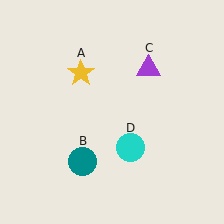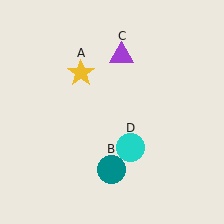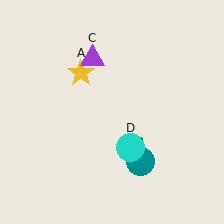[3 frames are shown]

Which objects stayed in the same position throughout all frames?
Yellow star (object A) and cyan circle (object D) remained stationary.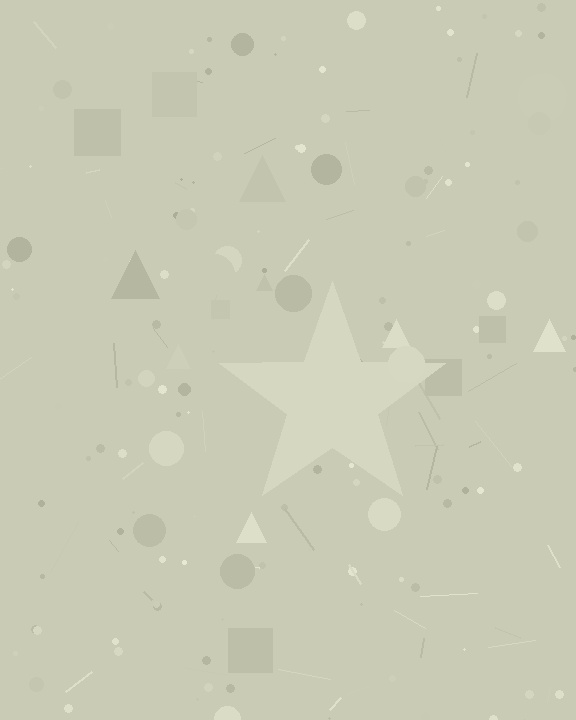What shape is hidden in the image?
A star is hidden in the image.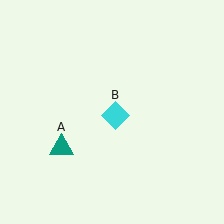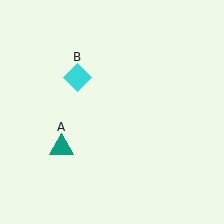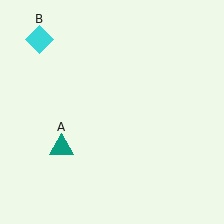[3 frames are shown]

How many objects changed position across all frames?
1 object changed position: cyan diamond (object B).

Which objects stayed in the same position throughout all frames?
Teal triangle (object A) remained stationary.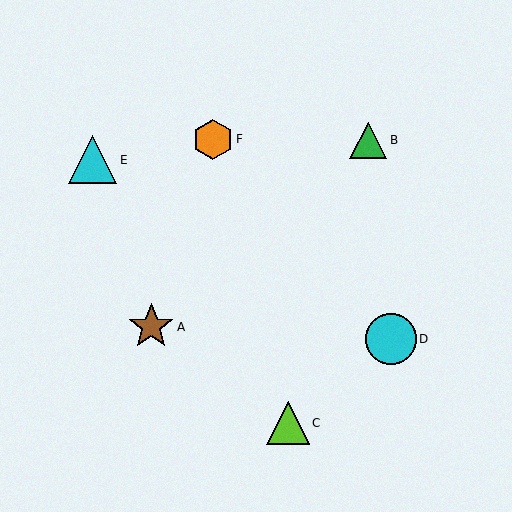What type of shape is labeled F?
Shape F is an orange hexagon.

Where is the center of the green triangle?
The center of the green triangle is at (368, 140).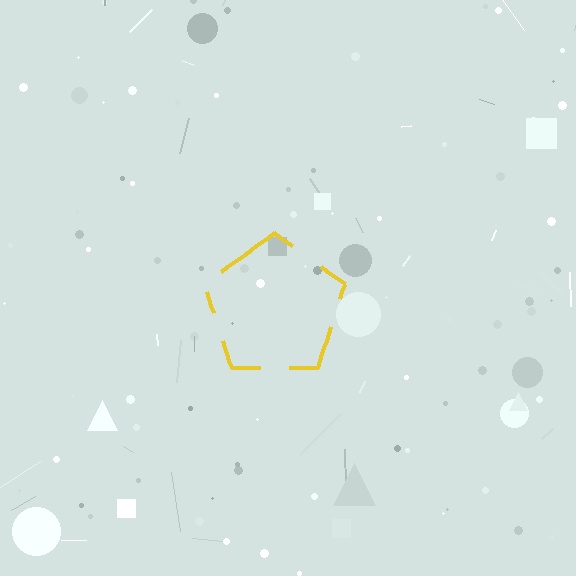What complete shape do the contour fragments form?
The contour fragments form a pentagon.